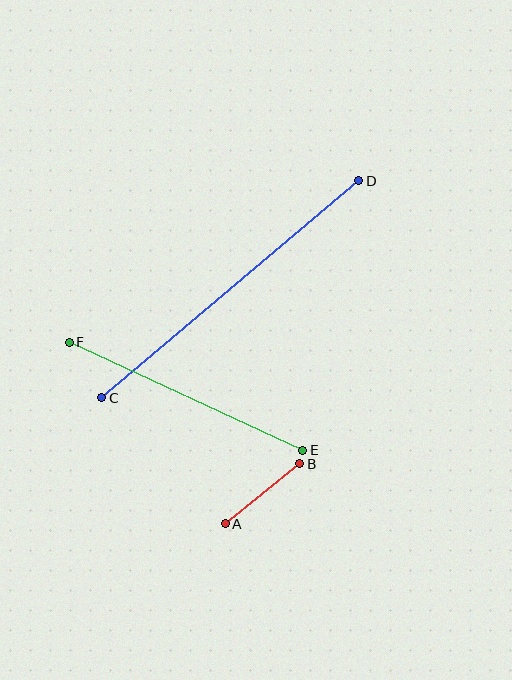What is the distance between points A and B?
The distance is approximately 96 pixels.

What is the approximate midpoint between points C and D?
The midpoint is at approximately (230, 289) pixels.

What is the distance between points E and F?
The distance is approximately 257 pixels.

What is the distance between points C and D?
The distance is approximately 337 pixels.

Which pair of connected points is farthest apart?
Points C and D are farthest apart.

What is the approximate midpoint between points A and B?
The midpoint is at approximately (262, 494) pixels.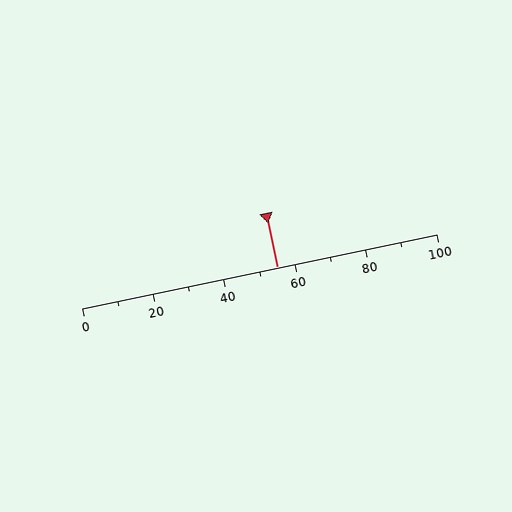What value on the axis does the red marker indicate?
The marker indicates approximately 55.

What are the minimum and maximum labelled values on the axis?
The axis runs from 0 to 100.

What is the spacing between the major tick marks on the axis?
The major ticks are spaced 20 apart.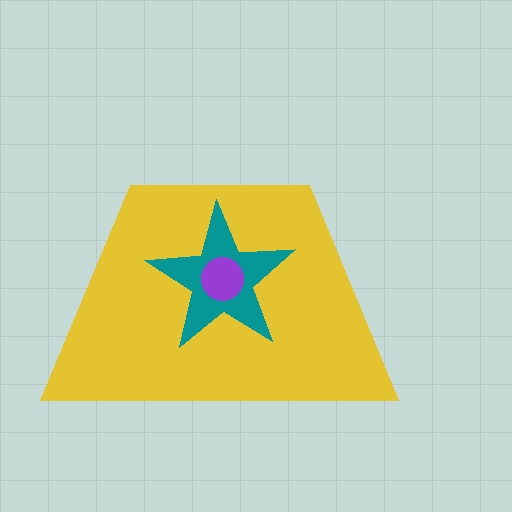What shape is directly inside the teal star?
The purple circle.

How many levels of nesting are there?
3.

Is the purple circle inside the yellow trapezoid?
Yes.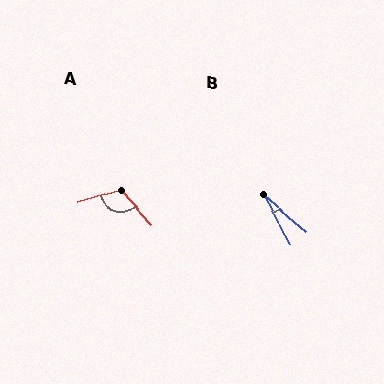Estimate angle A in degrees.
Approximately 115 degrees.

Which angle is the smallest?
B, at approximately 21 degrees.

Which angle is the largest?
A, at approximately 115 degrees.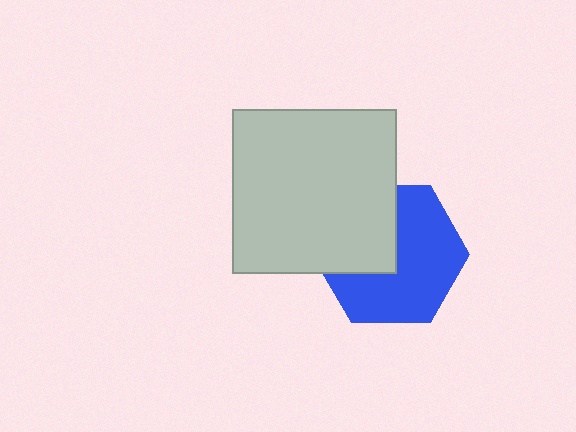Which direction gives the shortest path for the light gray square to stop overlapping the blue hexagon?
Moving toward the upper-left gives the shortest separation.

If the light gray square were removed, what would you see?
You would see the complete blue hexagon.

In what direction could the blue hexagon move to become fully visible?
The blue hexagon could move toward the lower-right. That would shift it out from behind the light gray square entirely.